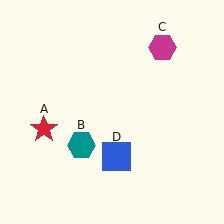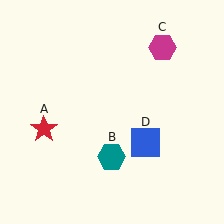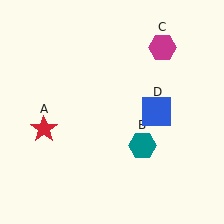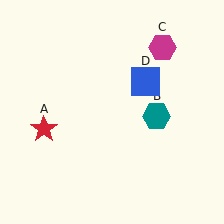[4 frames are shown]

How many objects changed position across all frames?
2 objects changed position: teal hexagon (object B), blue square (object D).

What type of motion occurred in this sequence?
The teal hexagon (object B), blue square (object D) rotated counterclockwise around the center of the scene.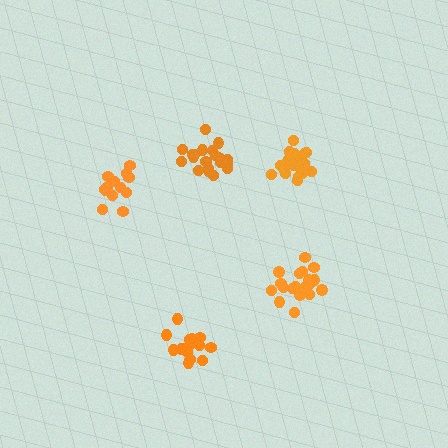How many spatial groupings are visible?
There are 5 spatial groupings.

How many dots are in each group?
Group 1: 20 dots, Group 2: 20 dots, Group 3: 19 dots, Group 4: 14 dots, Group 5: 18 dots (91 total).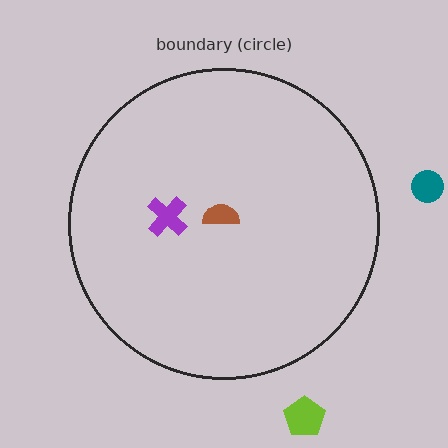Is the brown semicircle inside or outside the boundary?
Inside.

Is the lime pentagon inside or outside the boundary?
Outside.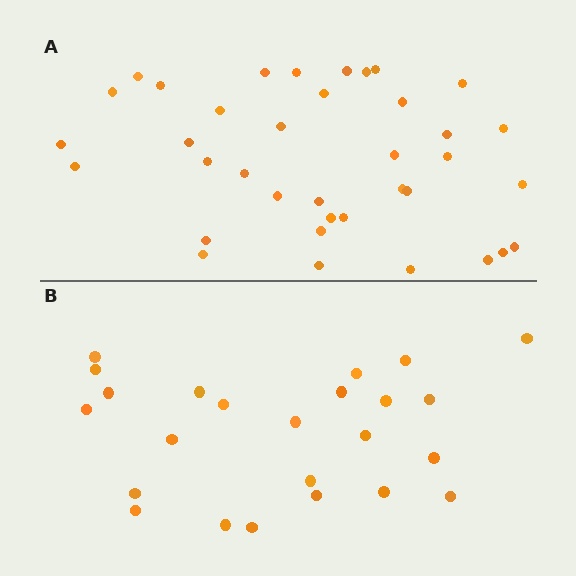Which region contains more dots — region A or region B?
Region A (the top region) has more dots.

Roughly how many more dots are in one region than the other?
Region A has approximately 15 more dots than region B.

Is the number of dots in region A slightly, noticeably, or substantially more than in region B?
Region A has substantially more. The ratio is roughly 1.5 to 1.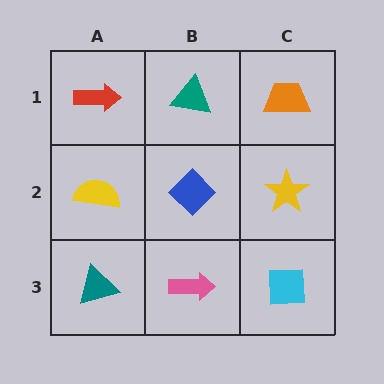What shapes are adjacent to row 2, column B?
A teal triangle (row 1, column B), a pink arrow (row 3, column B), a yellow semicircle (row 2, column A), a yellow star (row 2, column C).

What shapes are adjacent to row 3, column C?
A yellow star (row 2, column C), a pink arrow (row 3, column B).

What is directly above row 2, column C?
An orange trapezoid.